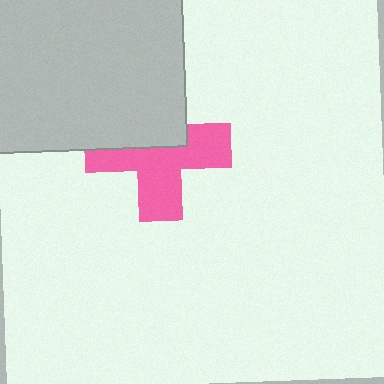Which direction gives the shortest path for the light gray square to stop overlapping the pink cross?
Moving up gives the shortest separation.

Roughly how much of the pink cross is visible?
About half of it is visible (roughly 58%).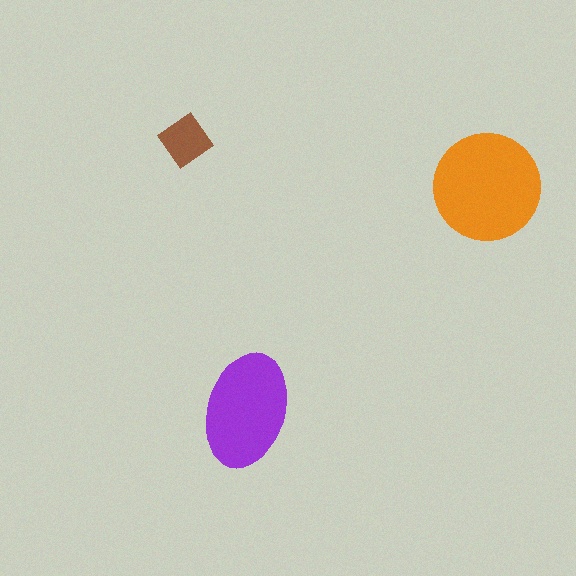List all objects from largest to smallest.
The orange circle, the purple ellipse, the brown diamond.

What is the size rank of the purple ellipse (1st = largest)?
2nd.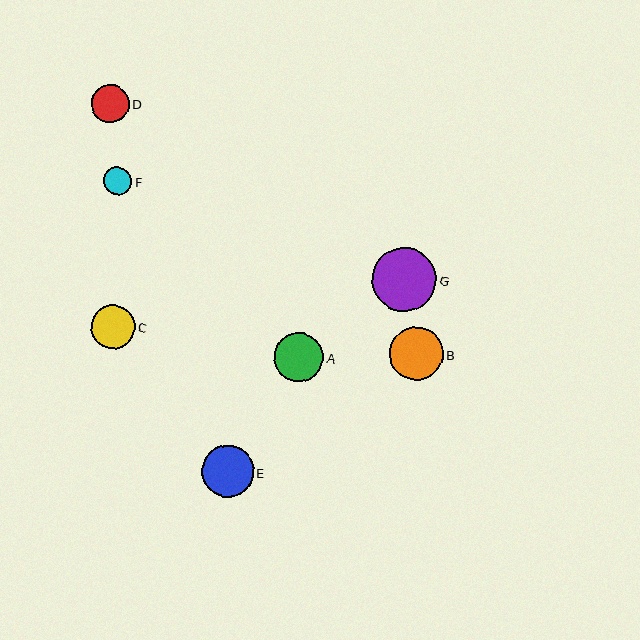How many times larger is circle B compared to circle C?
Circle B is approximately 1.2 times the size of circle C.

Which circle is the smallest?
Circle F is the smallest with a size of approximately 28 pixels.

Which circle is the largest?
Circle G is the largest with a size of approximately 65 pixels.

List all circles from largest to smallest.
From largest to smallest: G, B, E, A, C, D, F.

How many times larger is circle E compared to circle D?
Circle E is approximately 1.4 times the size of circle D.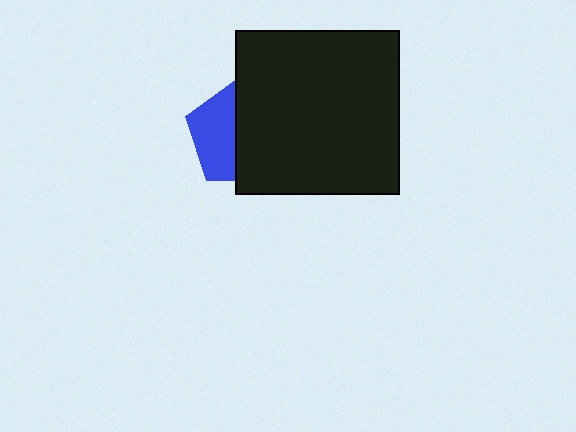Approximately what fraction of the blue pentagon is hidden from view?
Roughly 56% of the blue pentagon is hidden behind the black square.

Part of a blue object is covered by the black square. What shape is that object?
It is a pentagon.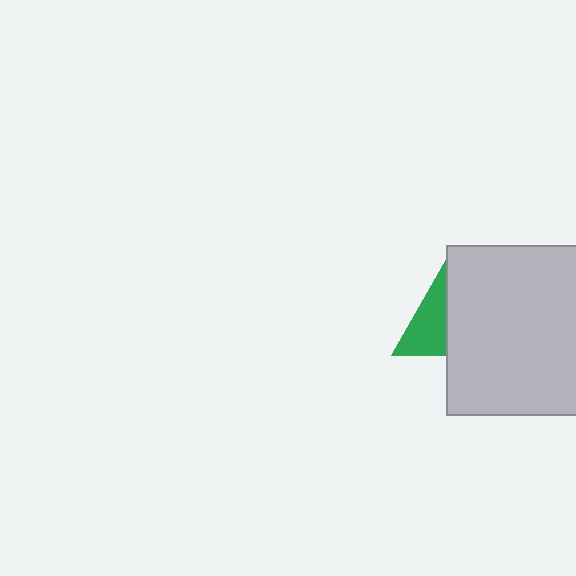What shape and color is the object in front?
The object in front is a light gray square.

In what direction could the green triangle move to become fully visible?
The green triangle could move left. That would shift it out from behind the light gray square entirely.